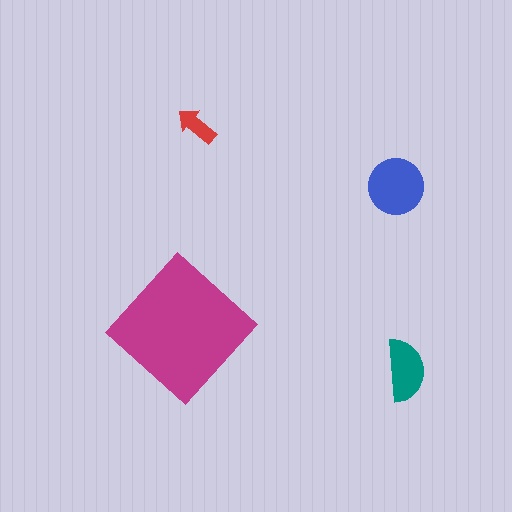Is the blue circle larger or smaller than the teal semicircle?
Larger.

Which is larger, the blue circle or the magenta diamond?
The magenta diamond.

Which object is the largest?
The magenta diamond.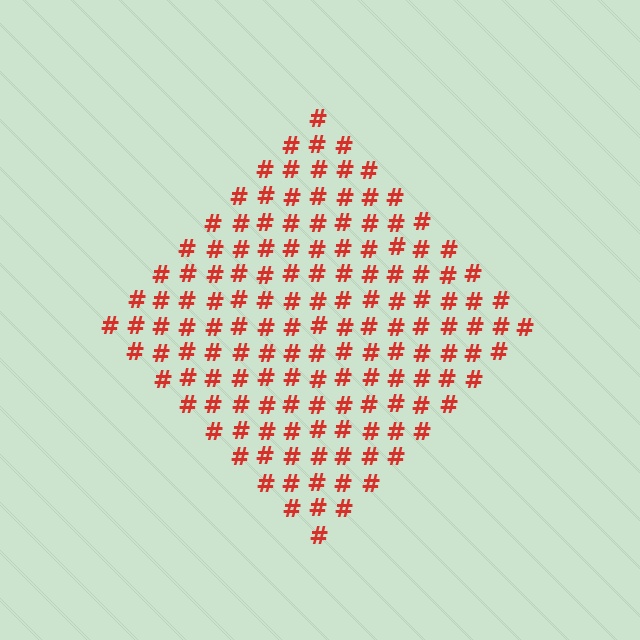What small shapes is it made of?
It is made of small hash symbols.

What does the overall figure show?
The overall figure shows a diamond.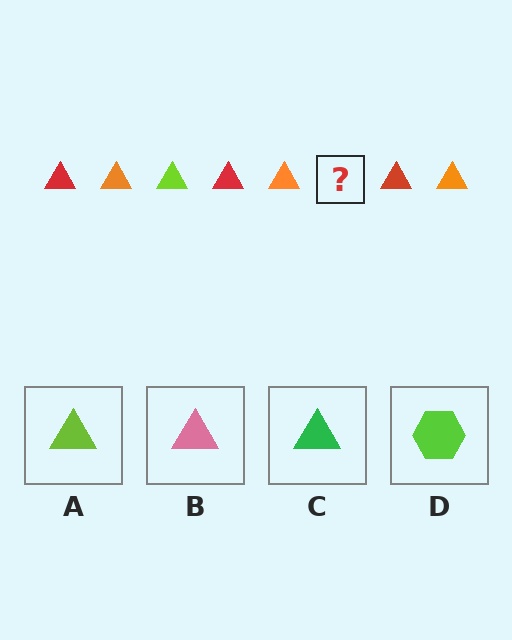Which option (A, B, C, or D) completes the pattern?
A.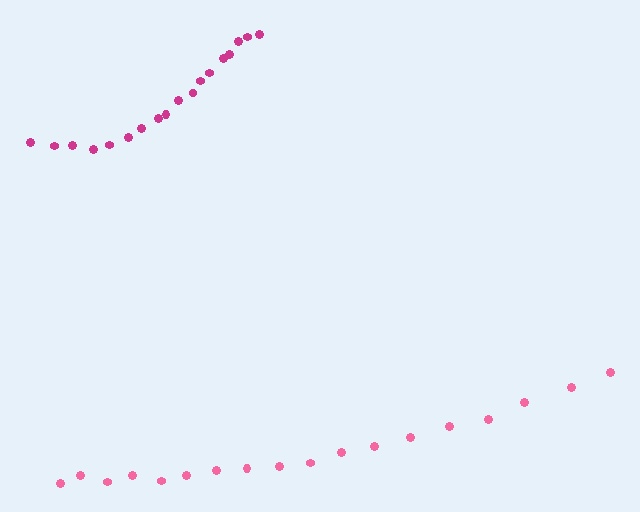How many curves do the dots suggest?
There are 2 distinct paths.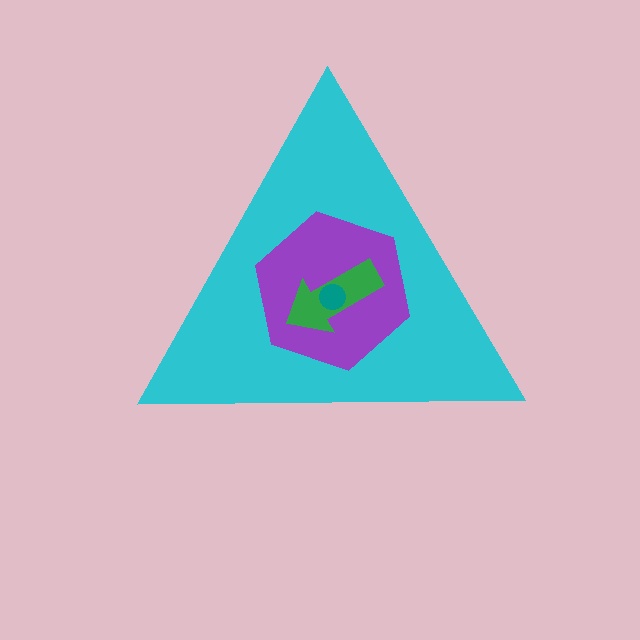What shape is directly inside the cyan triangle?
The purple hexagon.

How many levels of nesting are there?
4.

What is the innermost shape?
The teal circle.